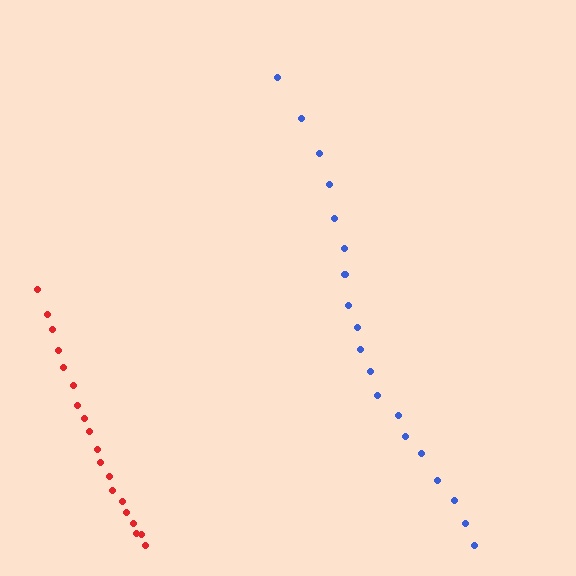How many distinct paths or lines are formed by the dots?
There are 2 distinct paths.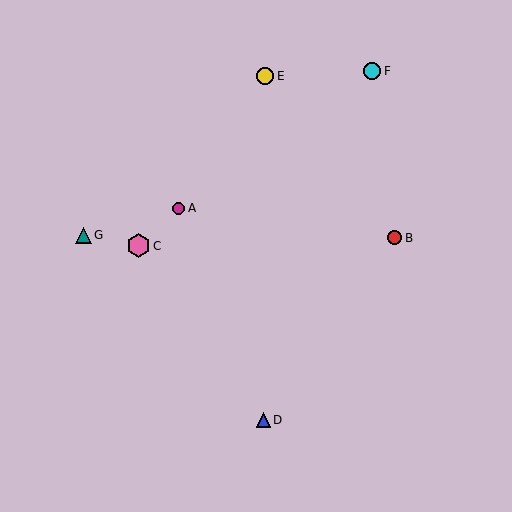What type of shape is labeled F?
Shape F is a cyan circle.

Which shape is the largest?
The pink hexagon (labeled C) is the largest.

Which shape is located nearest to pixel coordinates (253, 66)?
The yellow circle (labeled E) at (265, 76) is nearest to that location.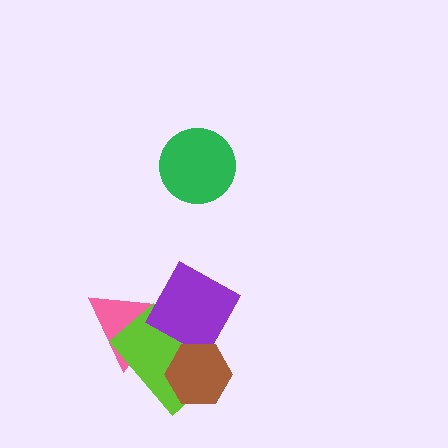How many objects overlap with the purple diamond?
3 objects overlap with the purple diamond.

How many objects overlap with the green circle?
0 objects overlap with the green circle.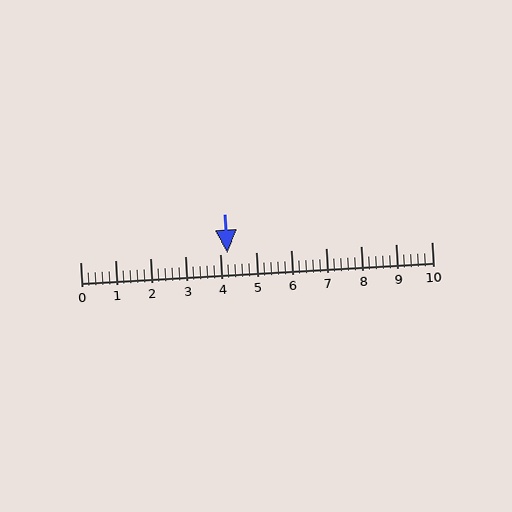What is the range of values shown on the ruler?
The ruler shows values from 0 to 10.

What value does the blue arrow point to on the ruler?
The blue arrow points to approximately 4.2.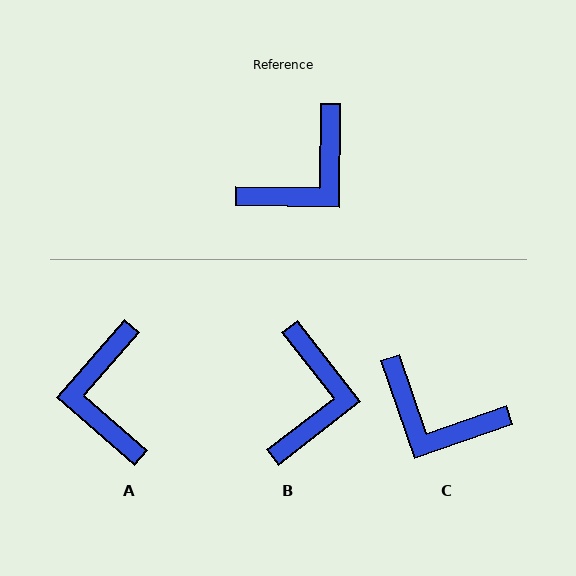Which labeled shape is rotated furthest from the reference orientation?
A, about 130 degrees away.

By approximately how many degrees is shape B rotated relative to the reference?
Approximately 39 degrees counter-clockwise.